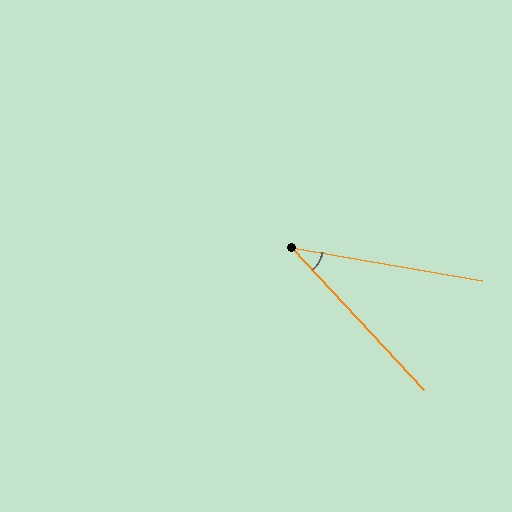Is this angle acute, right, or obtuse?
It is acute.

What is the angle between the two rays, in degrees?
Approximately 38 degrees.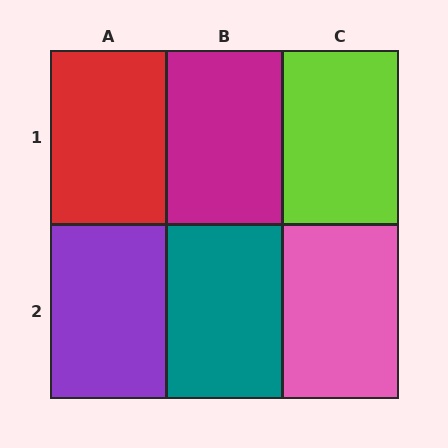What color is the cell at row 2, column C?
Pink.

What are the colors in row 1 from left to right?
Red, magenta, lime.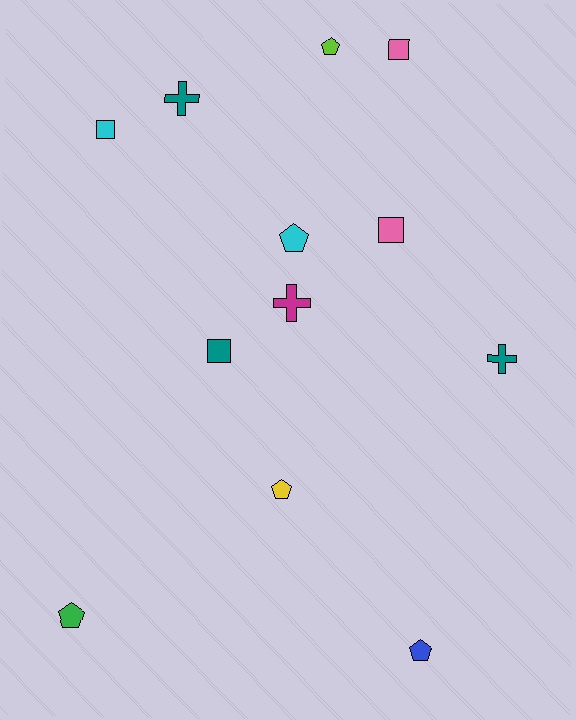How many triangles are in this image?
There are no triangles.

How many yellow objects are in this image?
There is 1 yellow object.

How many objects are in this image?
There are 12 objects.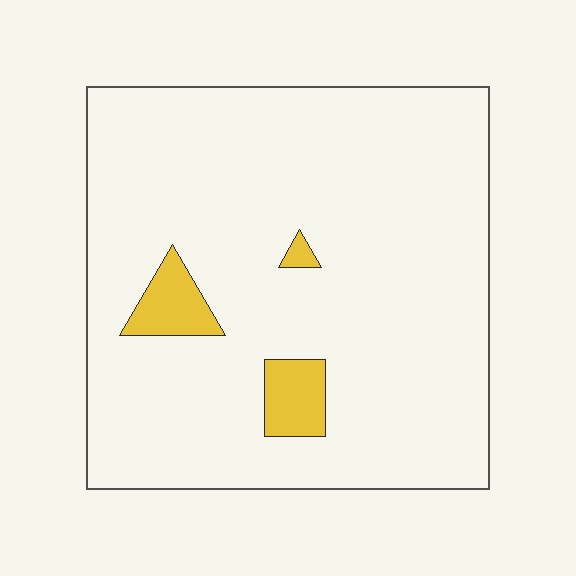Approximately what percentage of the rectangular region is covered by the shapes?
Approximately 5%.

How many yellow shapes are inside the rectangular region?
3.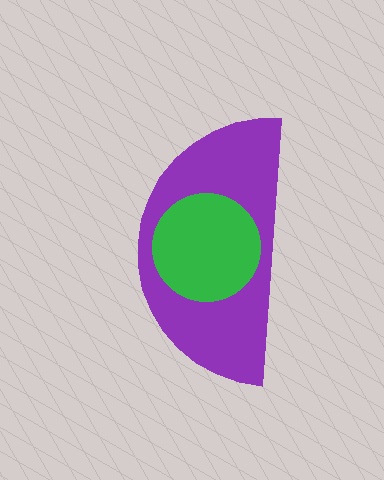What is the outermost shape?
The purple semicircle.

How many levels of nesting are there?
2.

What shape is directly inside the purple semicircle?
The green circle.